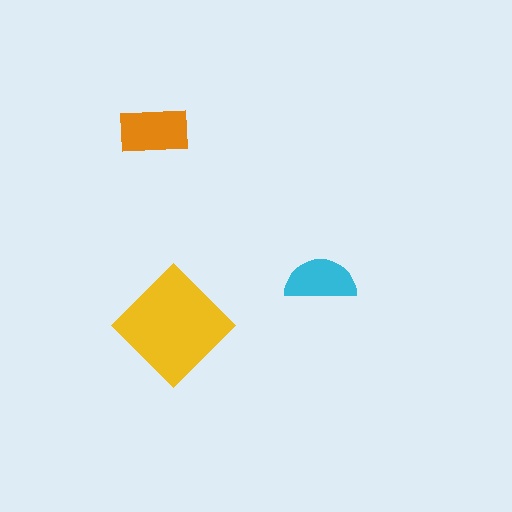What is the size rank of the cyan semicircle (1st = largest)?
3rd.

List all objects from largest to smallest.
The yellow diamond, the orange rectangle, the cyan semicircle.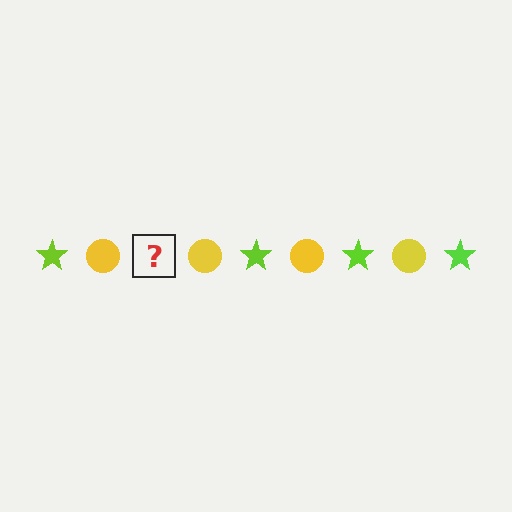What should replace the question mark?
The question mark should be replaced with a lime star.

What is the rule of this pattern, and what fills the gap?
The rule is that the pattern alternates between lime star and yellow circle. The gap should be filled with a lime star.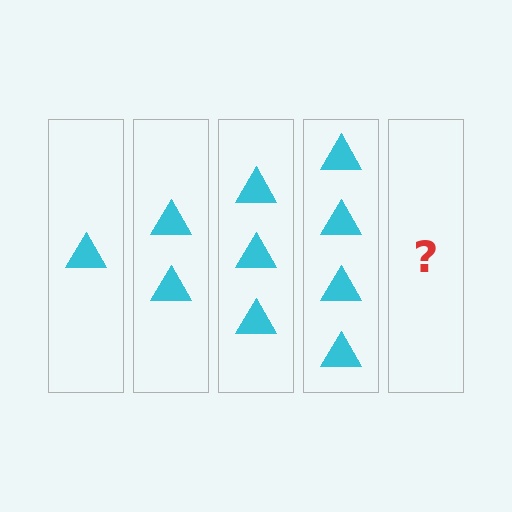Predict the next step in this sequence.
The next step is 5 triangles.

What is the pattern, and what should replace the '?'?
The pattern is that each step adds one more triangle. The '?' should be 5 triangles.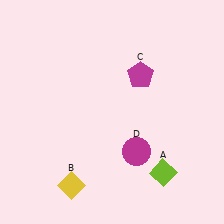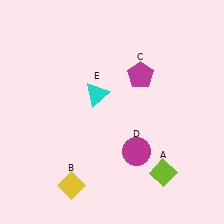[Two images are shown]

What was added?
A cyan triangle (E) was added in Image 2.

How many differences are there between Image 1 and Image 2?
There is 1 difference between the two images.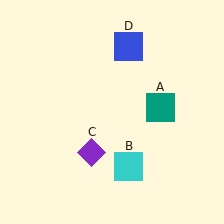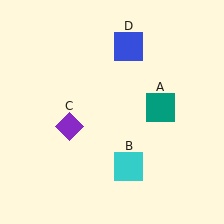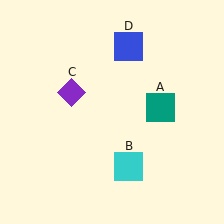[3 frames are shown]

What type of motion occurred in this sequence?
The purple diamond (object C) rotated clockwise around the center of the scene.